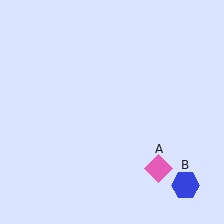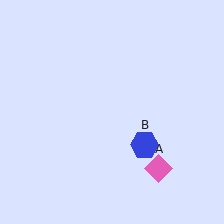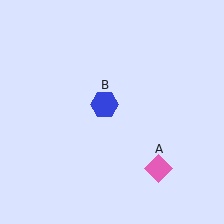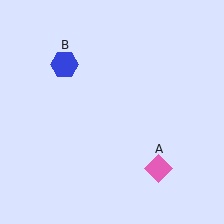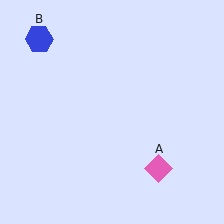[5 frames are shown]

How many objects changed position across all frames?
1 object changed position: blue hexagon (object B).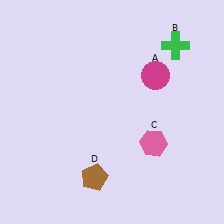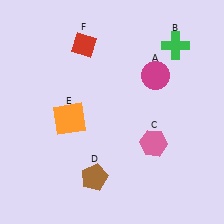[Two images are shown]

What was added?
An orange square (E), a red diamond (F) were added in Image 2.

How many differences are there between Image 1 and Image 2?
There are 2 differences between the two images.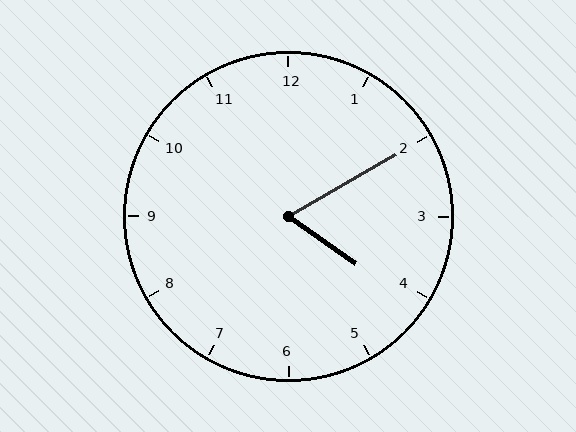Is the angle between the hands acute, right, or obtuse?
It is acute.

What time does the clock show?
4:10.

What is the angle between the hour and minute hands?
Approximately 65 degrees.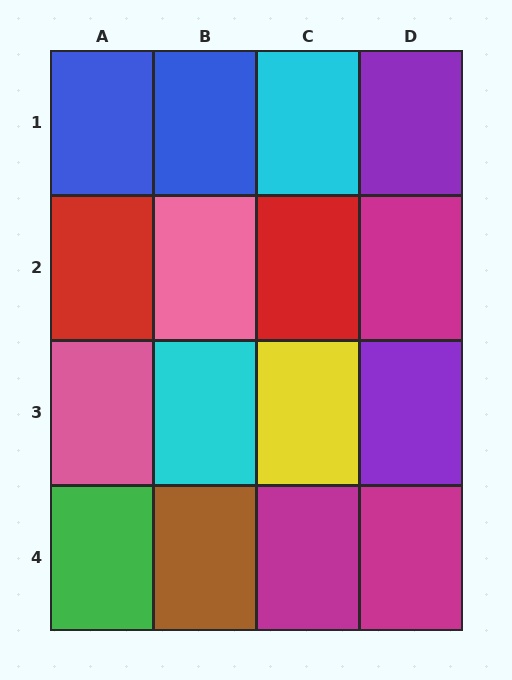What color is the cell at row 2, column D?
Magenta.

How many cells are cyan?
2 cells are cyan.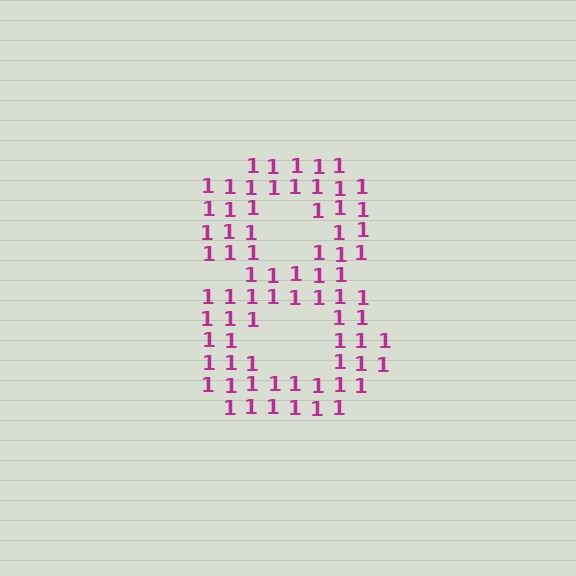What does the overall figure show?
The overall figure shows the digit 8.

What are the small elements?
The small elements are digit 1's.